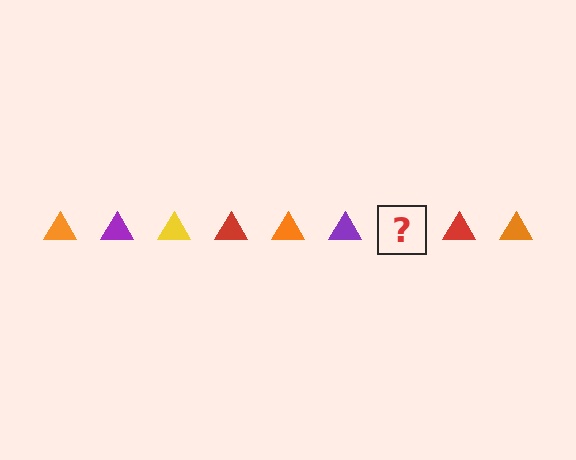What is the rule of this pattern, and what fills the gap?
The rule is that the pattern cycles through orange, purple, yellow, red triangles. The gap should be filled with a yellow triangle.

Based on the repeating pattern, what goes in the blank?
The blank should be a yellow triangle.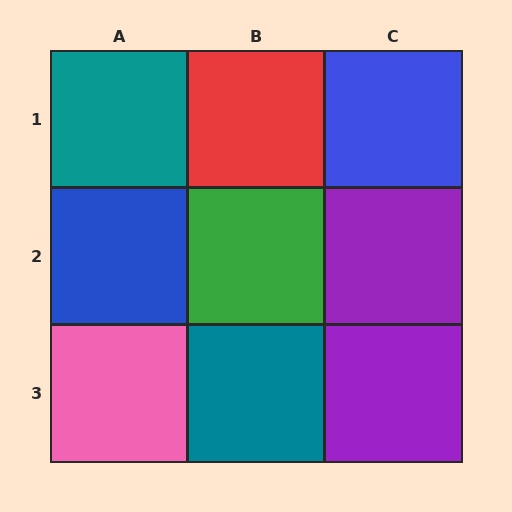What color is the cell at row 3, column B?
Teal.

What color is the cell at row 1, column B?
Red.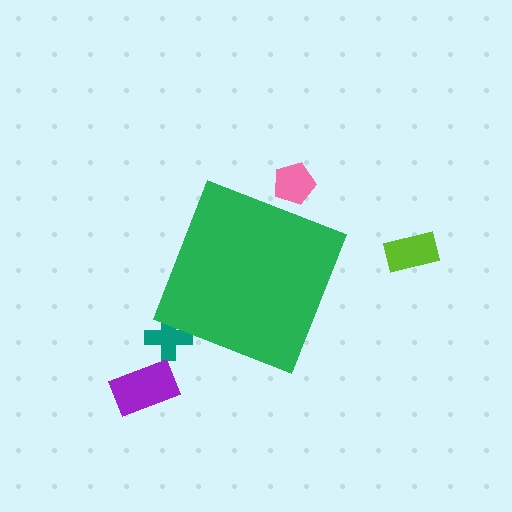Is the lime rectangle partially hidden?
No, the lime rectangle is fully visible.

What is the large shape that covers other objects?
A green diamond.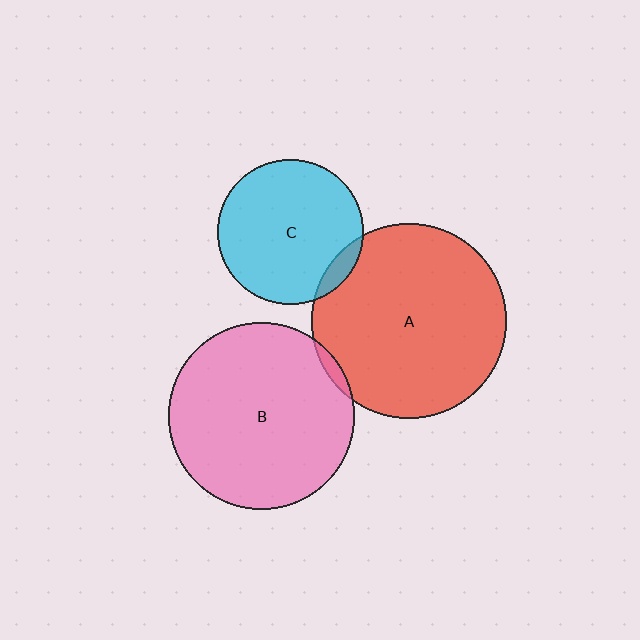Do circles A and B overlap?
Yes.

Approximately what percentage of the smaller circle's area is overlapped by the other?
Approximately 5%.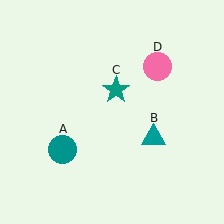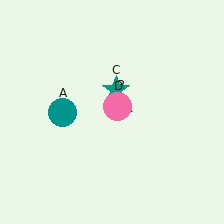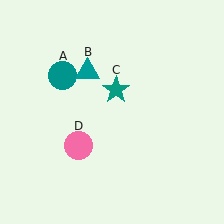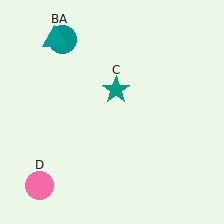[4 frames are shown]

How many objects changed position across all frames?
3 objects changed position: teal circle (object A), teal triangle (object B), pink circle (object D).